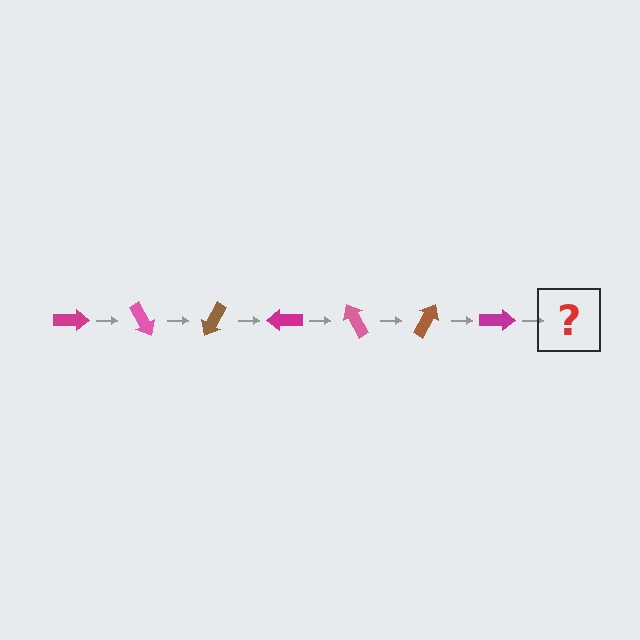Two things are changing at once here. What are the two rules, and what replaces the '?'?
The two rules are that it rotates 60 degrees each step and the color cycles through magenta, pink, and brown. The '?' should be a pink arrow, rotated 420 degrees from the start.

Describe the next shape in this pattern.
It should be a pink arrow, rotated 420 degrees from the start.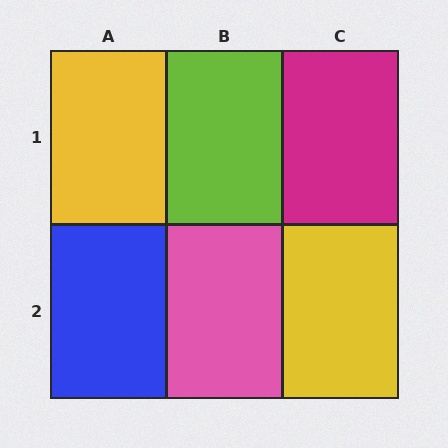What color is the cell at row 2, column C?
Yellow.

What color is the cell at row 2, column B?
Pink.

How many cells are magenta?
1 cell is magenta.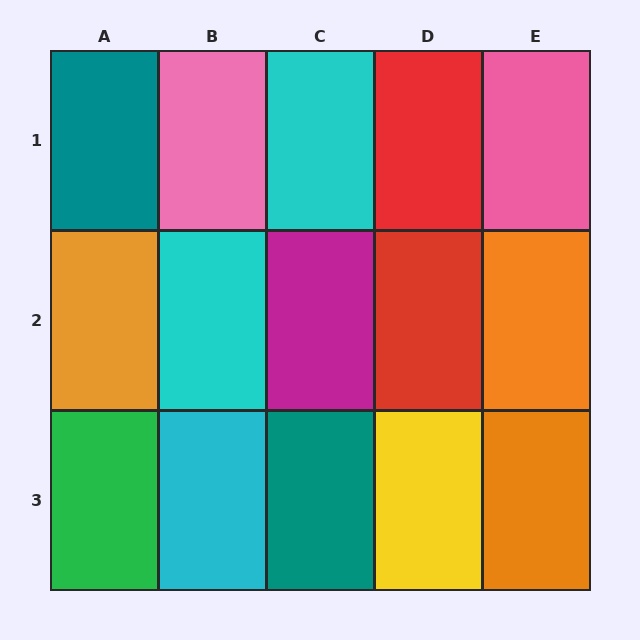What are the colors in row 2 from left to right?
Orange, cyan, magenta, red, orange.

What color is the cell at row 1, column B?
Pink.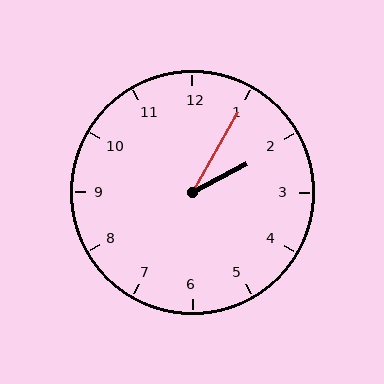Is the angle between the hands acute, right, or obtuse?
It is acute.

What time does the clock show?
2:05.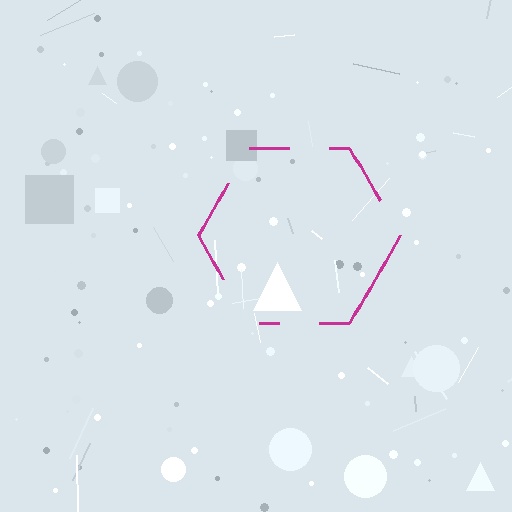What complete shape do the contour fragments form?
The contour fragments form a hexagon.